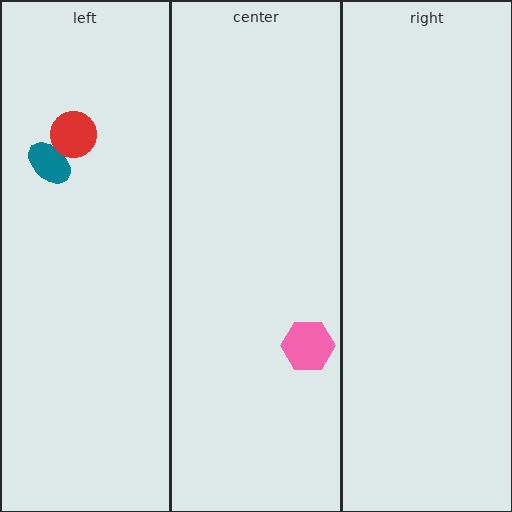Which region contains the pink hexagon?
The center region.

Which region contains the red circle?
The left region.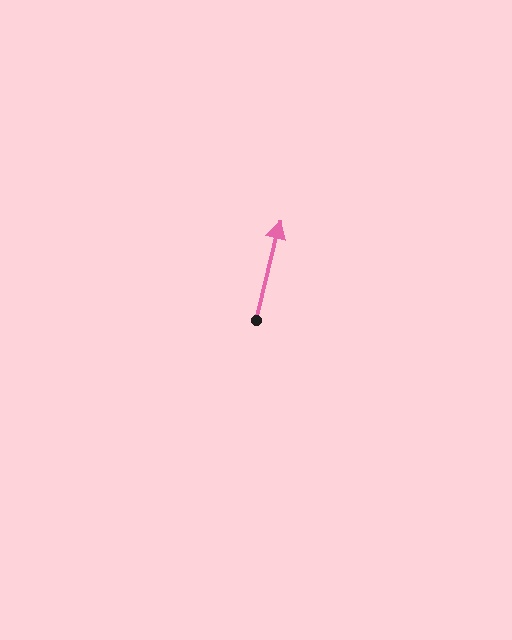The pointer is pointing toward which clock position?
Roughly 12 o'clock.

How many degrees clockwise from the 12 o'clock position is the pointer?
Approximately 14 degrees.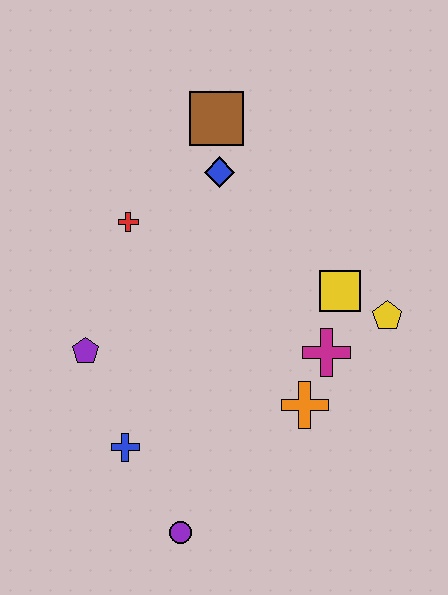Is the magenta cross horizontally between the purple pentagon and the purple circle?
No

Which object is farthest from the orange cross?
The brown square is farthest from the orange cross.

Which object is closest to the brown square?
The blue diamond is closest to the brown square.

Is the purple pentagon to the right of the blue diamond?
No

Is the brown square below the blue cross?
No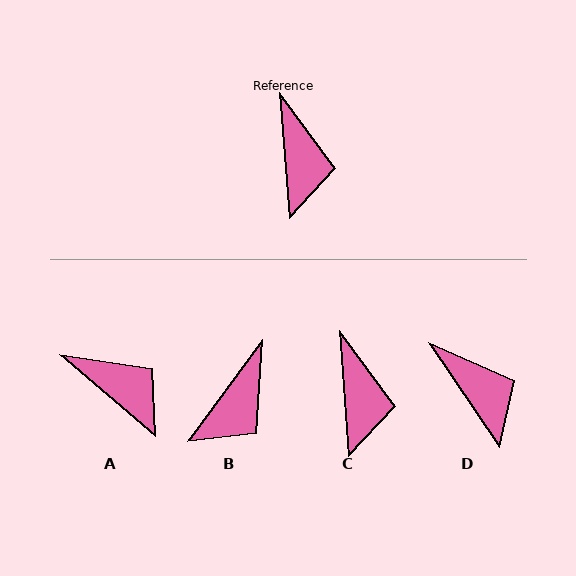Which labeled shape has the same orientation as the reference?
C.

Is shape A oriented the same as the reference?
No, it is off by about 45 degrees.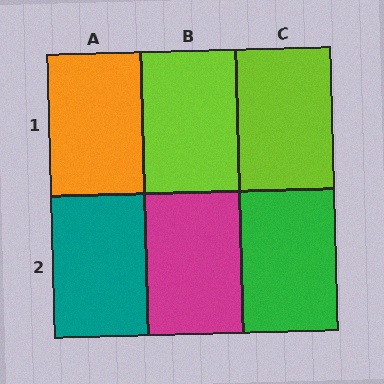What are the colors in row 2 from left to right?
Teal, magenta, green.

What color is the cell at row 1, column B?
Lime.